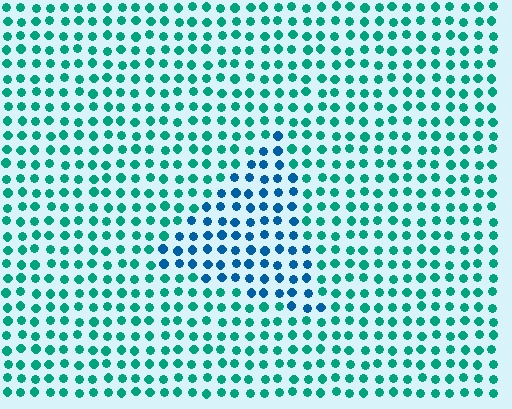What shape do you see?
I see a triangle.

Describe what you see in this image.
The image is filled with small teal elements in a uniform arrangement. A triangle-shaped region is visible where the elements are tinted to a slightly different hue, forming a subtle color boundary.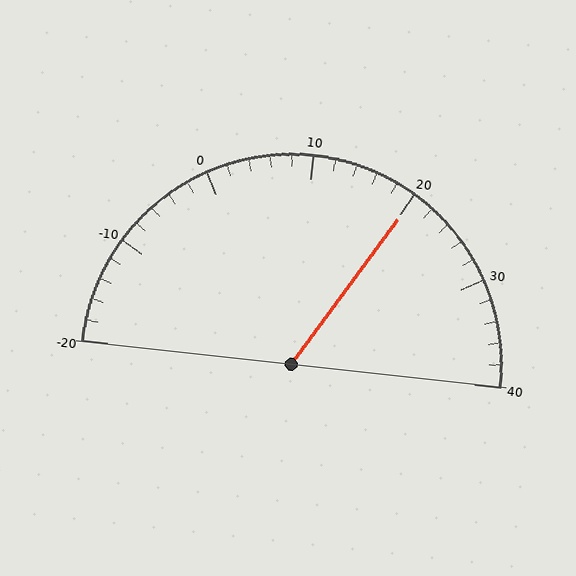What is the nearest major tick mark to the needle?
The nearest major tick mark is 20.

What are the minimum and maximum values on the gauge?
The gauge ranges from -20 to 40.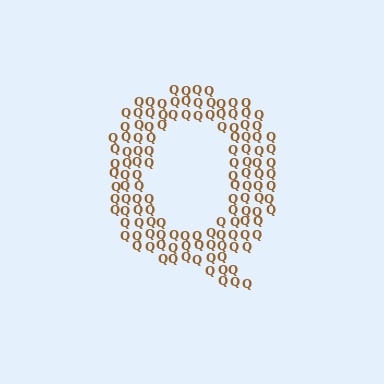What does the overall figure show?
The overall figure shows the letter Q.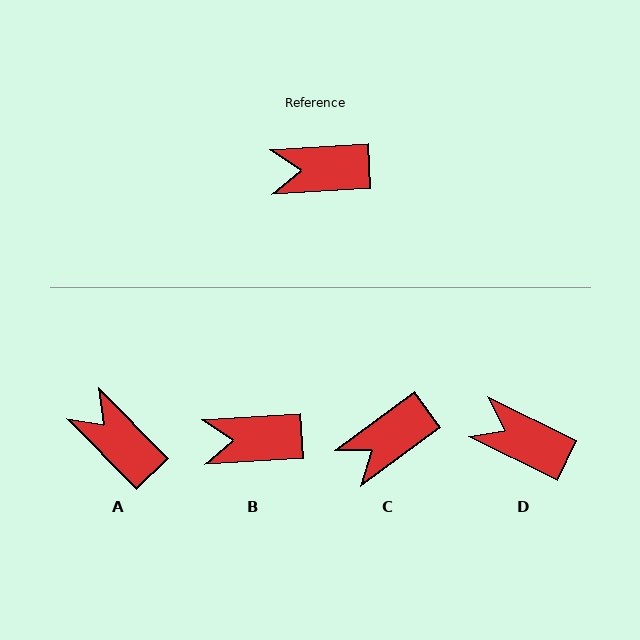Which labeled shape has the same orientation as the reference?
B.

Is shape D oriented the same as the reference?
No, it is off by about 30 degrees.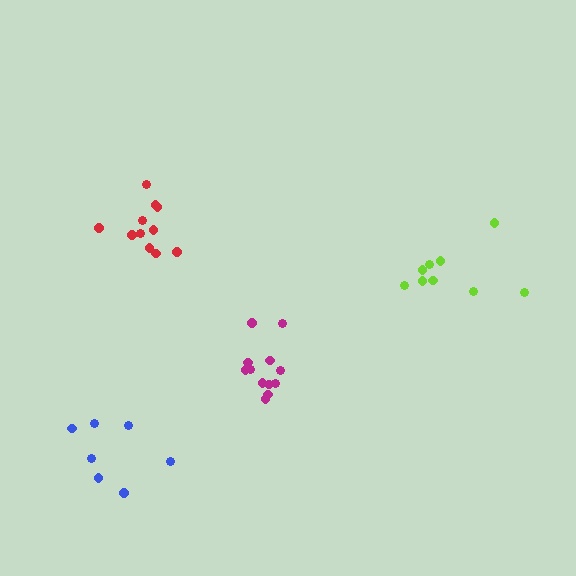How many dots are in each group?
Group 1: 11 dots, Group 2: 12 dots, Group 3: 9 dots, Group 4: 7 dots (39 total).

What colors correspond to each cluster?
The clusters are colored: red, magenta, lime, blue.